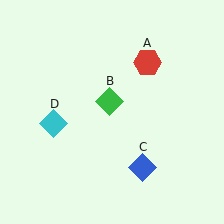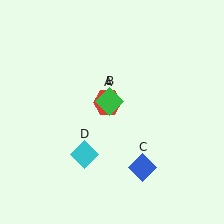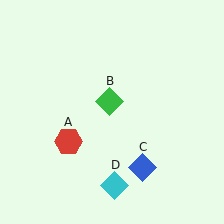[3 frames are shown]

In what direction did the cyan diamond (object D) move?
The cyan diamond (object D) moved down and to the right.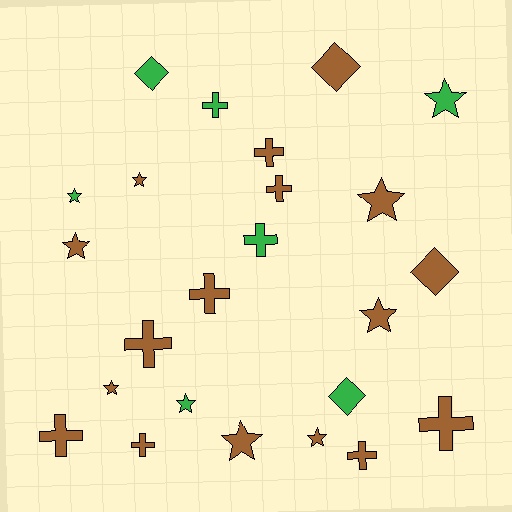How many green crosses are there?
There are 2 green crosses.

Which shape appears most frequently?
Star, with 10 objects.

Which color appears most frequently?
Brown, with 17 objects.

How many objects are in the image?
There are 24 objects.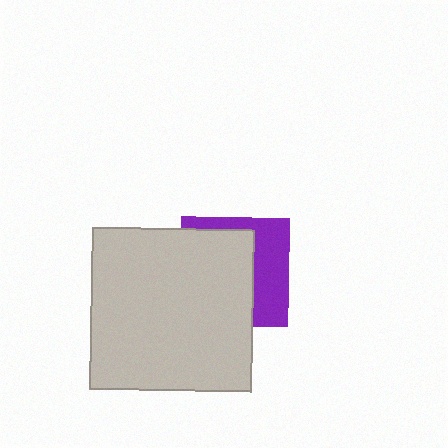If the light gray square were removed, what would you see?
You would see the complete purple square.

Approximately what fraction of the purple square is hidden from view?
Roughly 61% of the purple square is hidden behind the light gray square.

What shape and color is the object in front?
The object in front is a light gray square.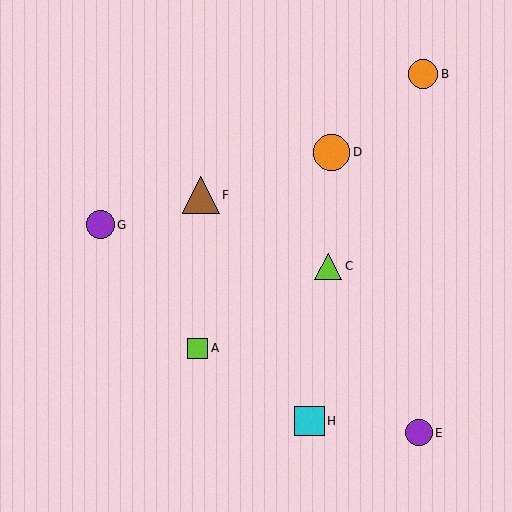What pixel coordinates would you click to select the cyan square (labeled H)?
Click at (310, 421) to select the cyan square H.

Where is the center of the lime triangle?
The center of the lime triangle is at (328, 266).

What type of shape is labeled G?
Shape G is a purple circle.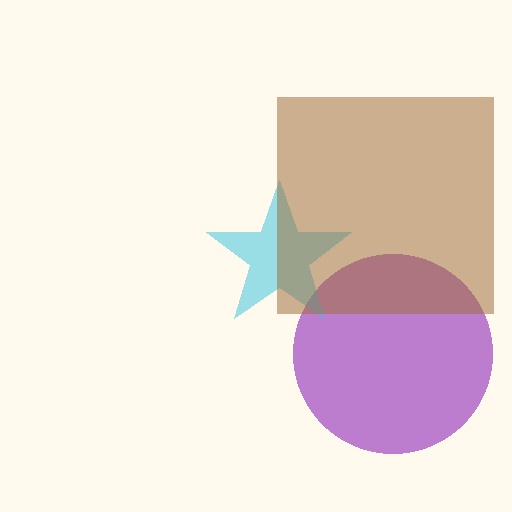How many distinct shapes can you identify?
There are 3 distinct shapes: a purple circle, a cyan star, a brown square.